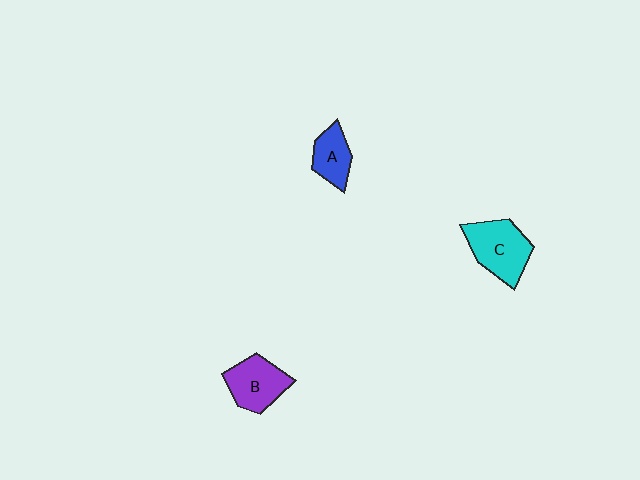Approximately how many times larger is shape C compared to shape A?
Approximately 1.6 times.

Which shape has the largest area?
Shape C (cyan).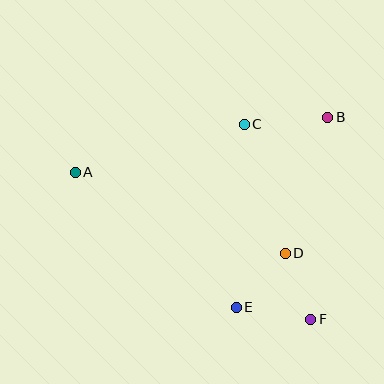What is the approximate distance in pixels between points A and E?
The distance between A and E is approximately 210 pixels.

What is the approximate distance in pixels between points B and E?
The distance between B and E is approximately 211 pixels.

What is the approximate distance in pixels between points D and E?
The distance between D and E is approximately 73 pixels.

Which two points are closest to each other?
Points D and F are closest to each other.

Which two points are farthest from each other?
Points A and F are farthest from each other.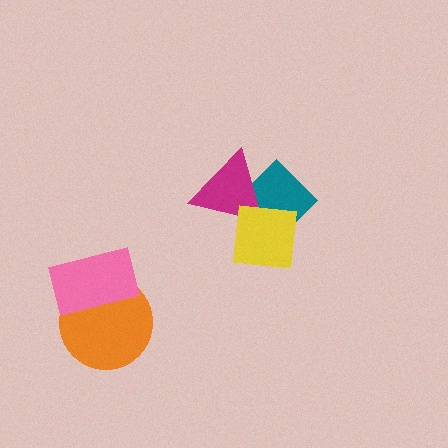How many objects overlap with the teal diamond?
2 objects overlap with the teal diamond.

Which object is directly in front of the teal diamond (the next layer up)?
The magenta triangle is directly in front of the teal diamond.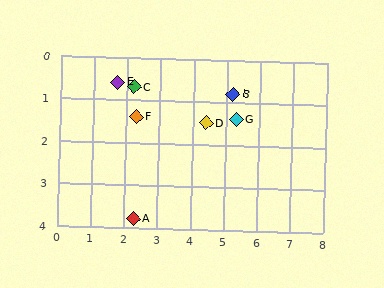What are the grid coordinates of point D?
Point D is at approximately (4.4, 1.5).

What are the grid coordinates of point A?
Point A is at approximately (2.3, 3.8).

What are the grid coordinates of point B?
Point B is at approximately (5.2, 0.8).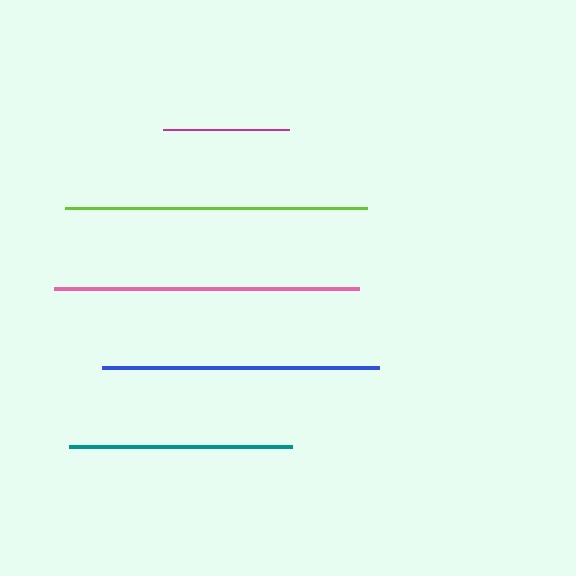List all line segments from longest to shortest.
From longest to shortest: pink, lime, blue, teal, magenta.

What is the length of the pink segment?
The pink segment is approximately 305 pixels long.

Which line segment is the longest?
The pink line is the longest at approximately 305 pixels.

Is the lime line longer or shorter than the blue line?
The lime line is longer than the blue line.